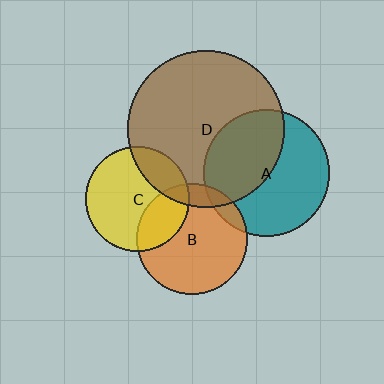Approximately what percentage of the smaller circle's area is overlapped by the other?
Approximately 45%.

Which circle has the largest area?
Circle D (brown).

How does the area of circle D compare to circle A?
Approximately 1.5 times.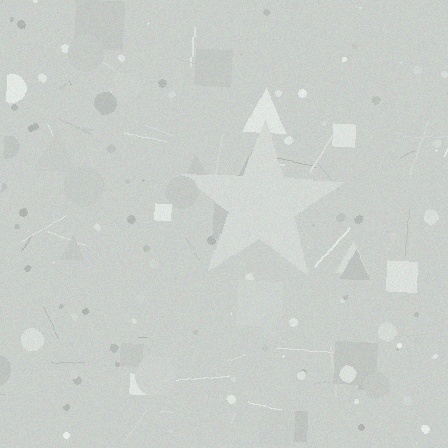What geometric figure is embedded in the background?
A star is embedded in the background.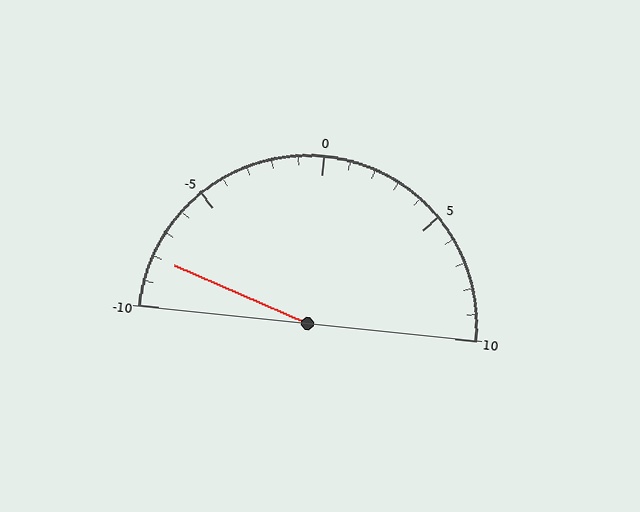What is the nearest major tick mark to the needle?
The nearest major tick mark is -10.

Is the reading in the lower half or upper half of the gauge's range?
The reading is in the lower half of the range (-10 to 10).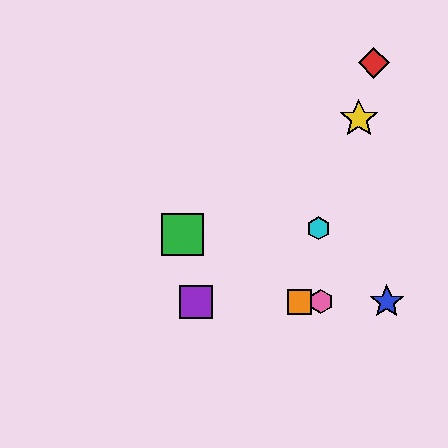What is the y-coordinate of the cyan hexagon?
The cyan hexagon is at y≈228.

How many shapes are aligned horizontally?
4 shapes (the blue star, the purple square, the orange square, the pink hexagon) are aligned horizontally.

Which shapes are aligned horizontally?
The blue star, the purple square, the orange square, the pink hexagon are aligned horizontally.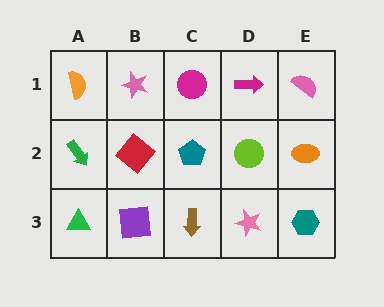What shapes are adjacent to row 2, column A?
An orange semicircle (row 1, column A), a green triangle (row 3, column A), a red diamond (row 2, column B).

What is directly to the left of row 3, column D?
A brown arrow.